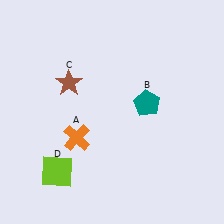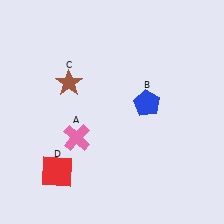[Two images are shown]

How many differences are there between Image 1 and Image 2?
There are 3 differences between the two images.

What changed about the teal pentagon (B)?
In Image 1, B is teal. In Image 2, it changed to blue.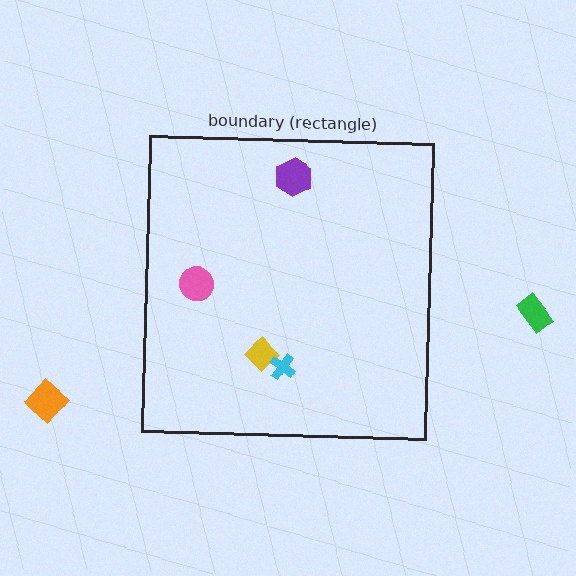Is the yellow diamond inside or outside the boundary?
Inside.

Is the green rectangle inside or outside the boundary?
Outside.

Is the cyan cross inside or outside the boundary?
Inside.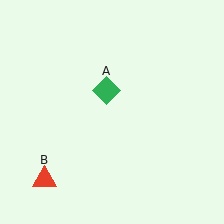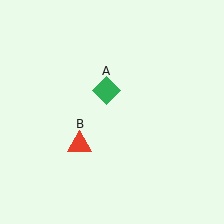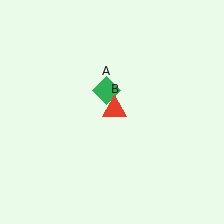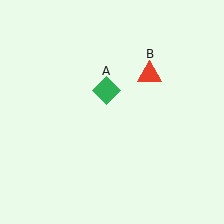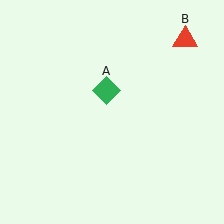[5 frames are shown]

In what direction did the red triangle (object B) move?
The red triangle (object B) moved up and to the right.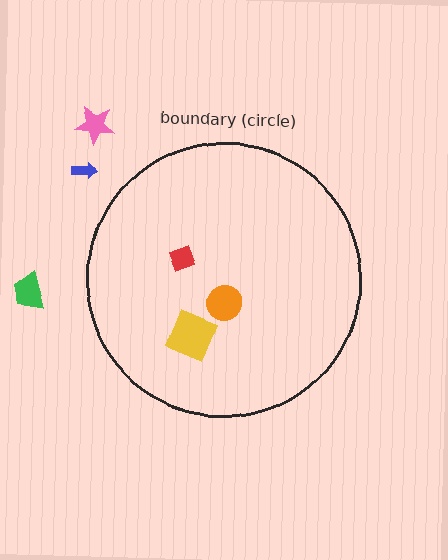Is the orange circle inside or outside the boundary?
Inside.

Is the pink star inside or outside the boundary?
Outside.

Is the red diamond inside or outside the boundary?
Inside.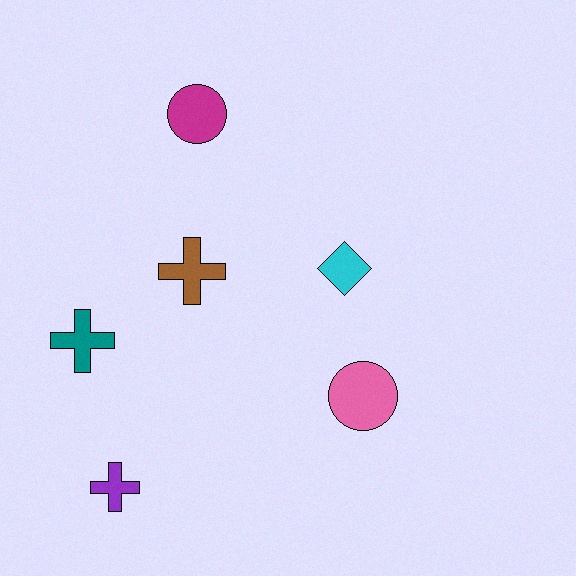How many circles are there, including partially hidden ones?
There are 2 circles.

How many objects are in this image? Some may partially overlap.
There are 6 objects.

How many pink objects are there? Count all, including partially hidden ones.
There is 1 pink object.